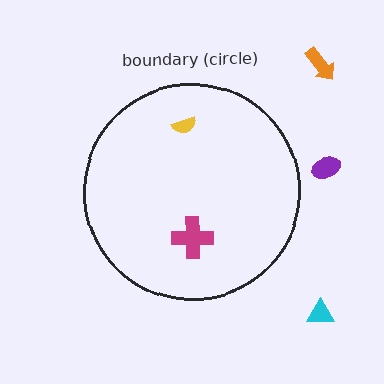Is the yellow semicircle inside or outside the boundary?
Inside.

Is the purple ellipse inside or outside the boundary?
Outside.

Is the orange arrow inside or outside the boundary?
Outside.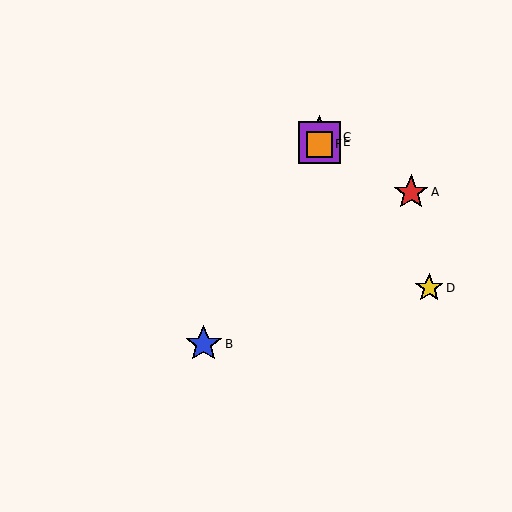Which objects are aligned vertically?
Objects C, E, F are aligned vertically.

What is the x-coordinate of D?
Object D is at x≈429.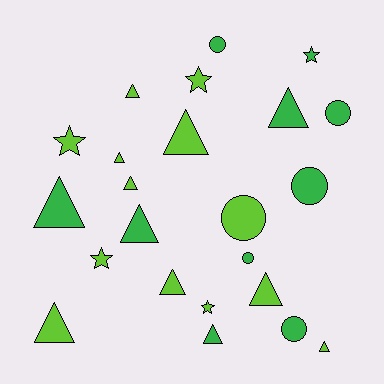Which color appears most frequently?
Lime, with 13 objects.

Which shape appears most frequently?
Triangle, with 12 objects.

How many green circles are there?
There are 5 green circles.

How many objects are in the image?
There are 23 objects.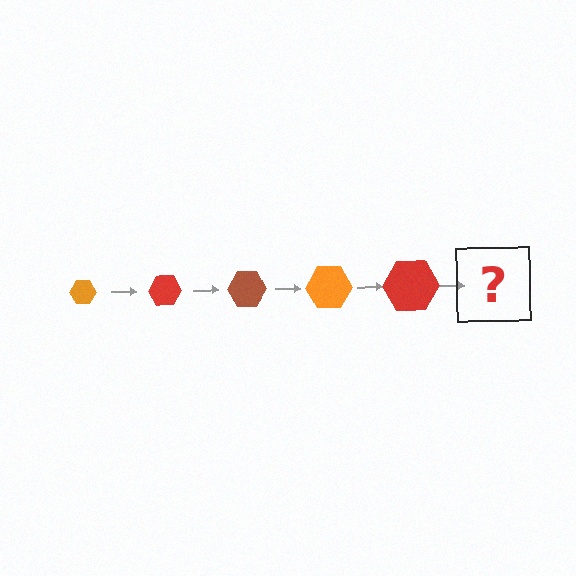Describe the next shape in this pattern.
It should be a brown hexagon, larger than the previous one.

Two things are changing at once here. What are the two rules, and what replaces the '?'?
The two rules are that the hexagon grows larger each step and the color cycles through orange, red, and brown. The '?' should be a brown hexagon, larger than the previous one.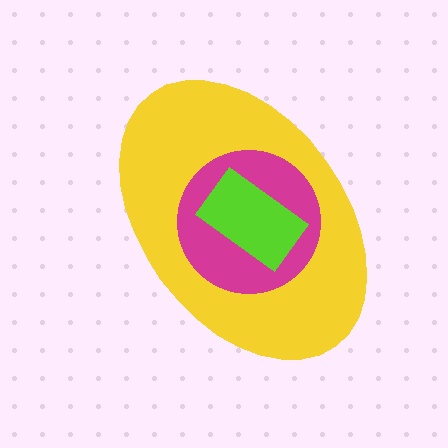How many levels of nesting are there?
3.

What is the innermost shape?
The lime rectangle.